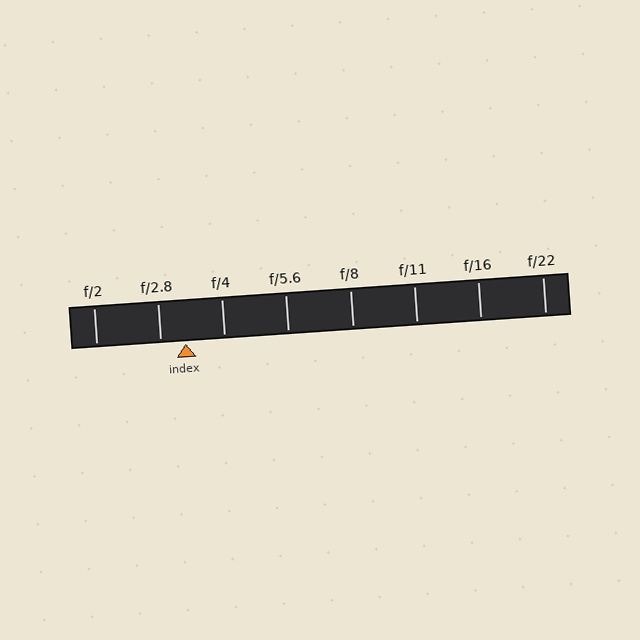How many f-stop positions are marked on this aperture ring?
There are 8 f-stop positions marked.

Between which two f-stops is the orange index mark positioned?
The index mark is between f/2.8 and f/4.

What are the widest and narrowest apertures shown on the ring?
The widest aperture shown is f/2 and the narrowest is f/22.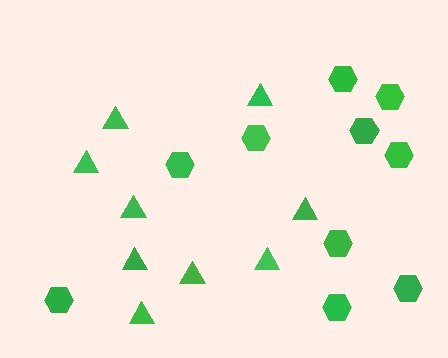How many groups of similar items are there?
There are 2 groups: one group of triangles (9) and one group of hexagons (10).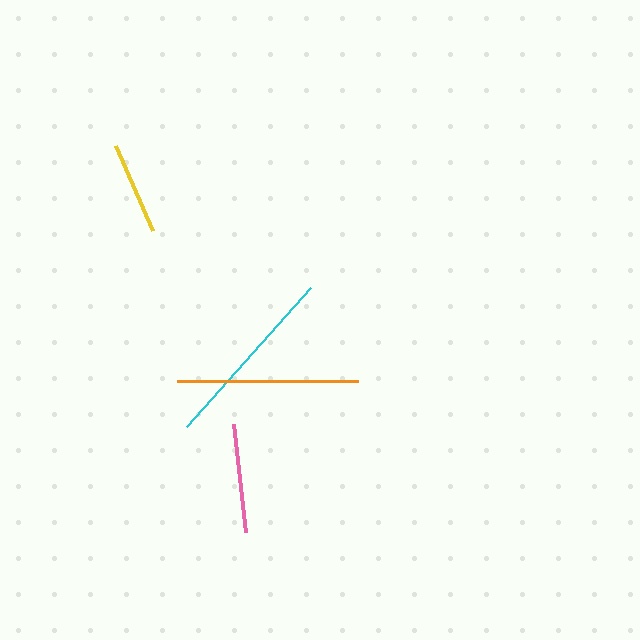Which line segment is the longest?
The cyan line is the longest at approximately 186 pixels.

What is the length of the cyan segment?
The cyan segment is approximately 186 pixels long.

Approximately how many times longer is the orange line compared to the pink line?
The orange line is approximately 1.7 times the length of the pink line.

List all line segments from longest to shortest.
From longest to shortest: cyan, orange, pink, yellow.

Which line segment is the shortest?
The yellow line is the shortest at approximately 92 pixels.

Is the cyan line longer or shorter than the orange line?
The cyan line is longer than the orange line.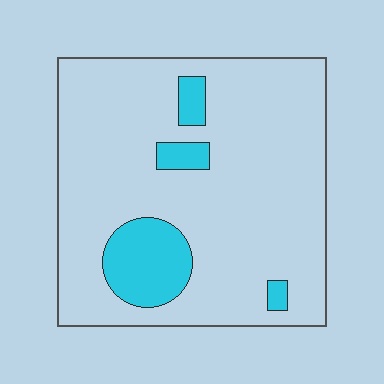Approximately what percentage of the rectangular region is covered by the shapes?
Approximately 15%.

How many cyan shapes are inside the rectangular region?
4.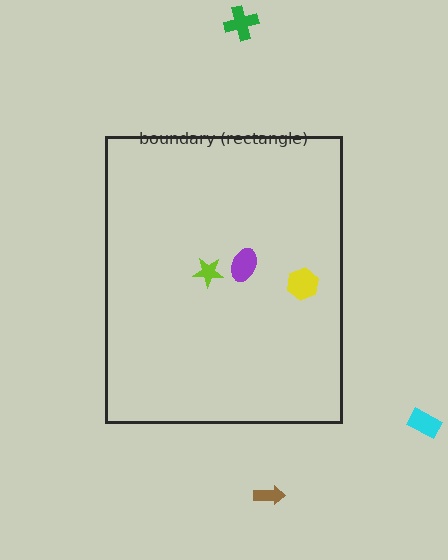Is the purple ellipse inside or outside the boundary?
Inside.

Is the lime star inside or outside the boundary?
Inside.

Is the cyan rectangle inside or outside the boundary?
Outside.